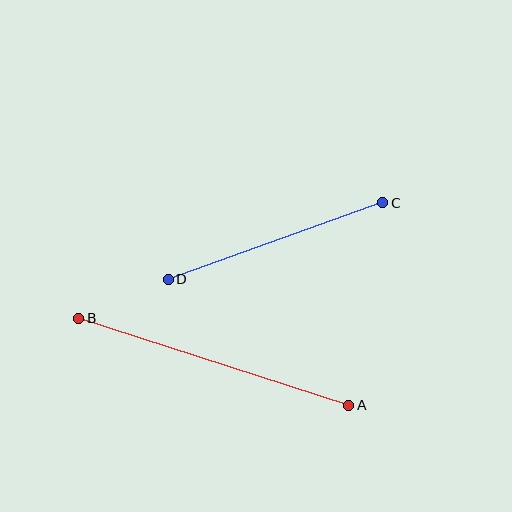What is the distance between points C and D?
The distance is approximately 228 pixels.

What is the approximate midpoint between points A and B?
The midpoint is at approximately (214, 362) pixels.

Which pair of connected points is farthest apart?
Points A and B are farthest apart.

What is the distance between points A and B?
The distance is approximately 283 pixels.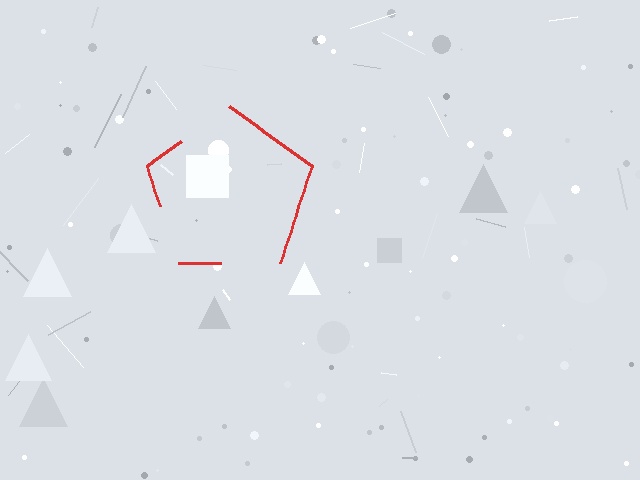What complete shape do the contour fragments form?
The contour fragments form a pentagon.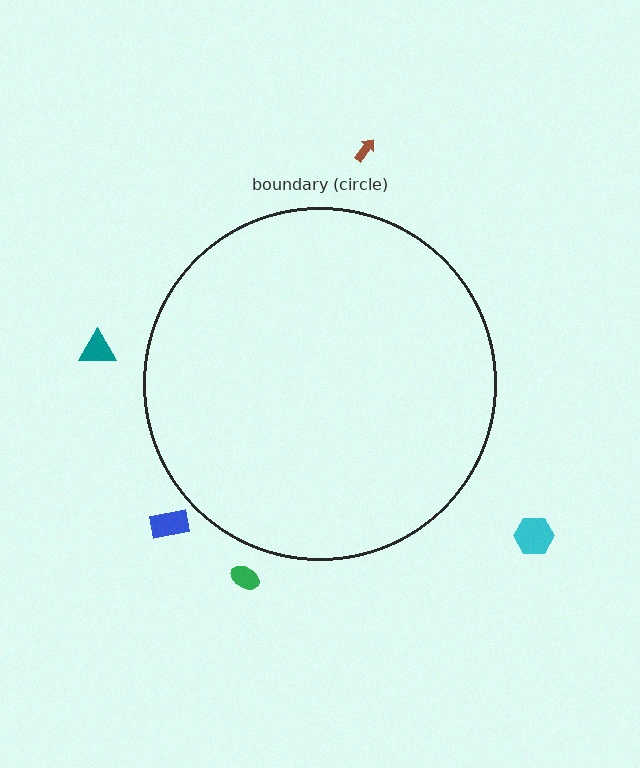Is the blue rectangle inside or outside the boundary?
Outside.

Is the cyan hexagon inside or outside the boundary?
Outside.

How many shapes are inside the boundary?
0 inside, 5 outside.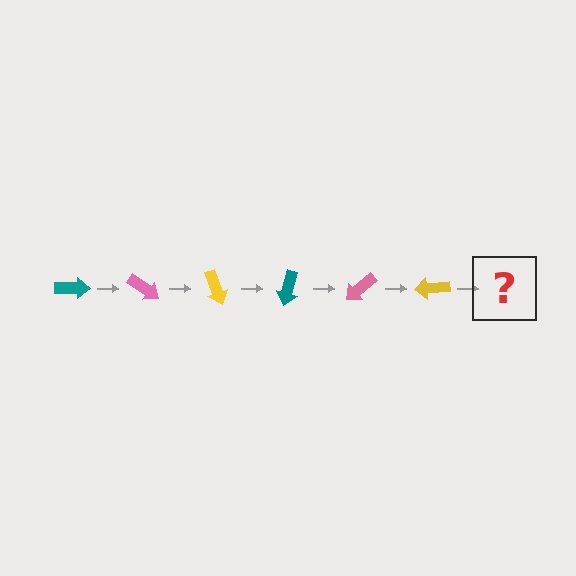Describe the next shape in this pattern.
It should be a teal arrow, rotated 210 degrees from the start.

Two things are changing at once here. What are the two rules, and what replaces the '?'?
The two rules are that it rotates 35 degrees each step and the color cycles through teal, pink, and yellow. The '?' should be a teal arrow, rotated 210 degrees from the start.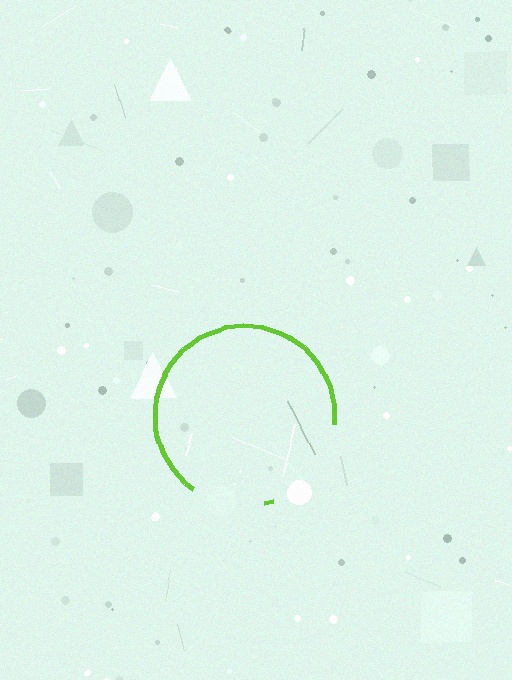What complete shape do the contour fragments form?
The contour fragments form a circle.